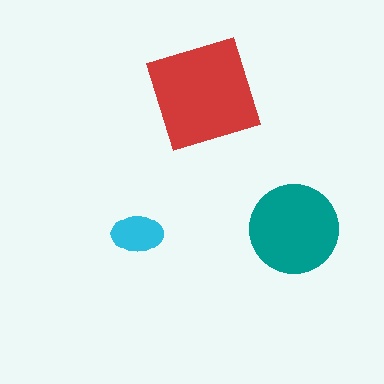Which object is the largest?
The red square.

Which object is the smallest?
The cyan ellipse.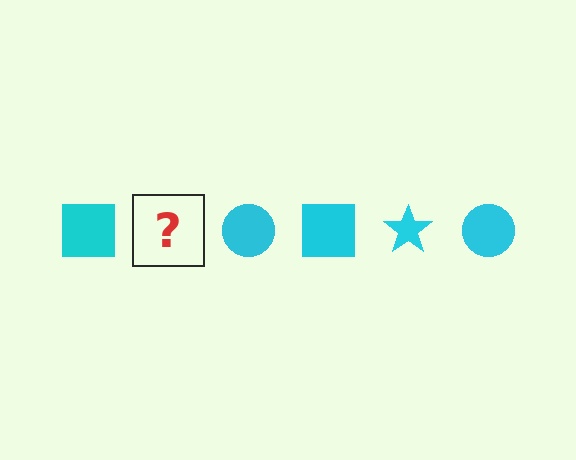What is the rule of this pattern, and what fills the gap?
The rule is that the pattern cycles through square, star, circle shapes in cyan. The gap should be filled with a cyan star.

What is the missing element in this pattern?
The missing element is a cyan star.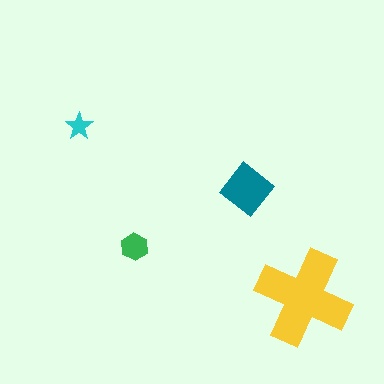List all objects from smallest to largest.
The cyan star, the green hexagon, the teal diamond, the yellow cross.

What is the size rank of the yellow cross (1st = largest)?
1st.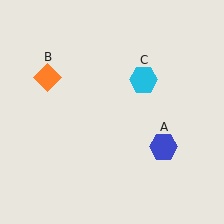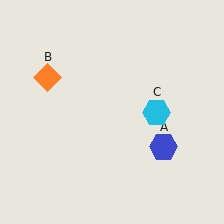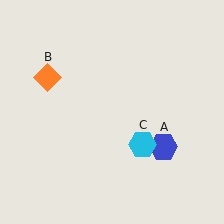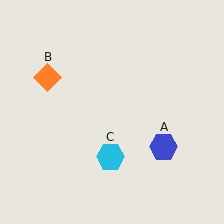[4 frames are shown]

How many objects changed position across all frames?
1 object changed position: cyan hexagon (object C).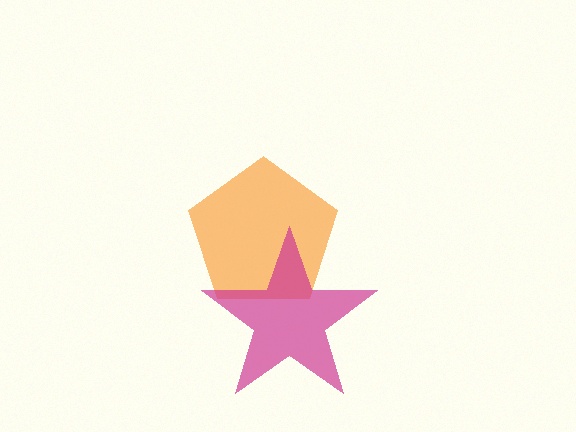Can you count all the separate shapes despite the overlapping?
Yes, there are 2 separate shapes.